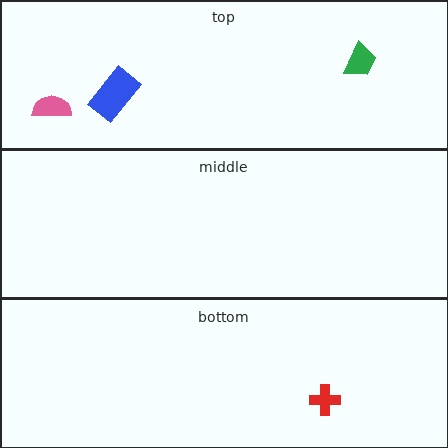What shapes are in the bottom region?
The red cross.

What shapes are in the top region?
The green trapezoid, the blue rectangle, the pink semicircle.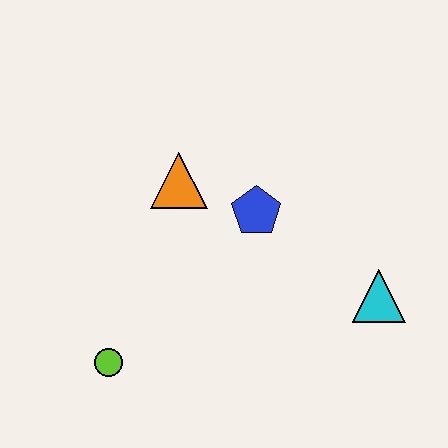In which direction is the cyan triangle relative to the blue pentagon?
The cyan triangle is to the right of the blue pentagon.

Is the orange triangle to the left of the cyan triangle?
Yes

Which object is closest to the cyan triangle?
The blue pentagon is closest to the cyan triangle.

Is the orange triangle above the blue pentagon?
Yes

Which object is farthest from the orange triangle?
The cyan triangle is farthest from the orange triangle.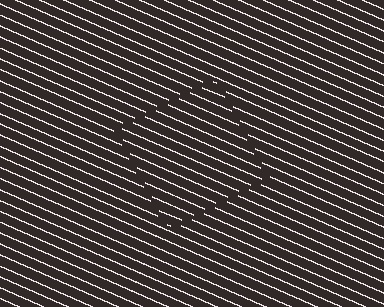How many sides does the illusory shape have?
4 sides — the line-ends trace a square.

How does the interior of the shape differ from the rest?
The interior of the shape contains the same grating, shifted by half a period — the contour is defined by the phase discontinuity where line-ends from the inner and outer gratings abut.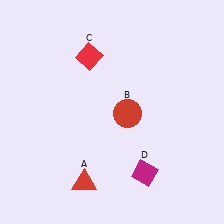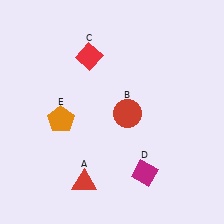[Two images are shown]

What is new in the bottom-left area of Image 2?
An orange pentagon (E) was added in the bottom-left area of Image 2.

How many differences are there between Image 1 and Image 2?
There is 1 difference between the two images.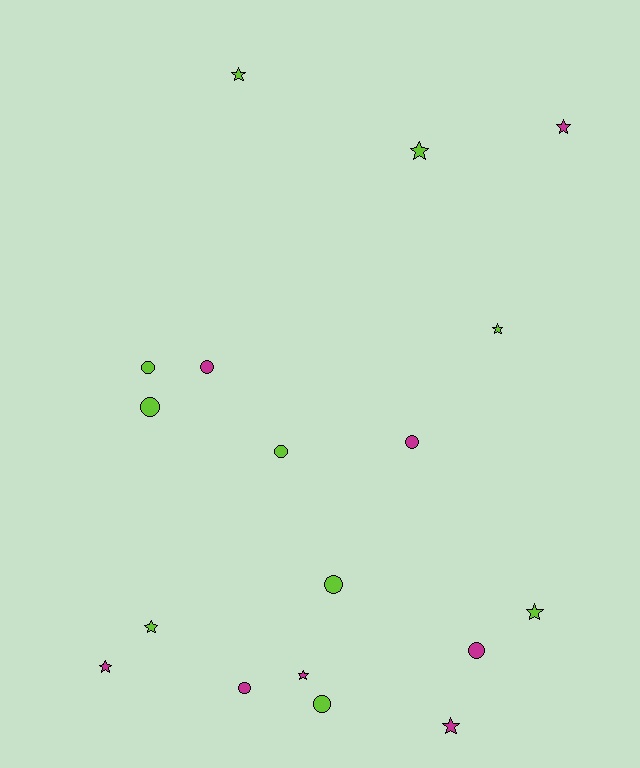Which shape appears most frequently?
Star, with 9 objects.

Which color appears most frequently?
Lime, with 10 objects.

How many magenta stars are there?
There are 4 magenta stars.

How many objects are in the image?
There are 18 objects.